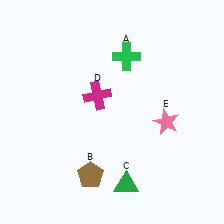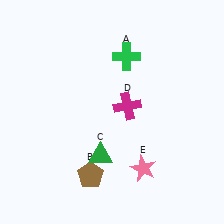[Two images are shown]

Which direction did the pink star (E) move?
The pink star (E) moved down.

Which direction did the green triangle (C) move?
The green triangle (C) moved up.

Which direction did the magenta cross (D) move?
The magenta cross (D) moved right.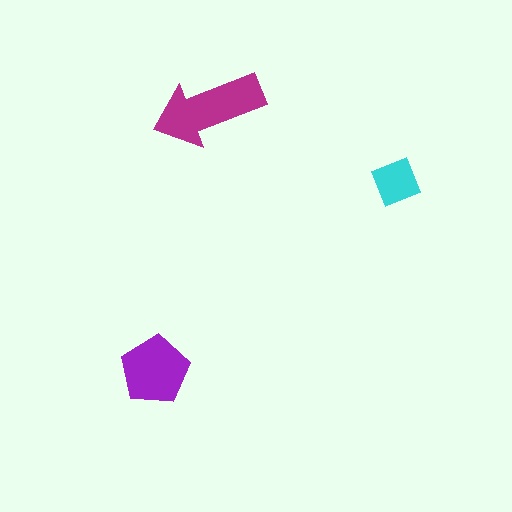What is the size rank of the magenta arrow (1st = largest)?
1st.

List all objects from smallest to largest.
The cyan diamond, the purple pentagon, the magenta arrow.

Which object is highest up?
The magenta arrow is topmost.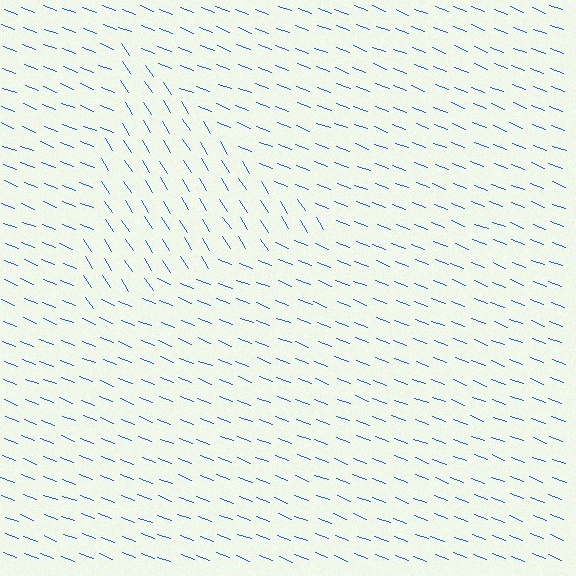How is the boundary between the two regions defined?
The boundary is defined purely by a change in line orientation (approximately 36 degrees difference). All lines are the same color and thickness.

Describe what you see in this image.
The image is filled with small blue line segments. A triangle region in the image has lines oriented differently from the surrounding lines, creating a visible texture boundary.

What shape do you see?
I see a triangle.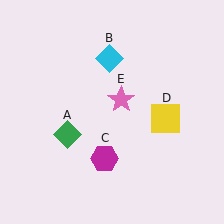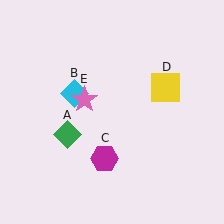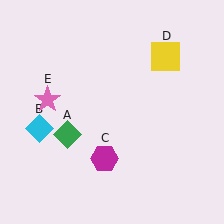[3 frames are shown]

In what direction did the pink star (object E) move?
The pink star (object E) moved left.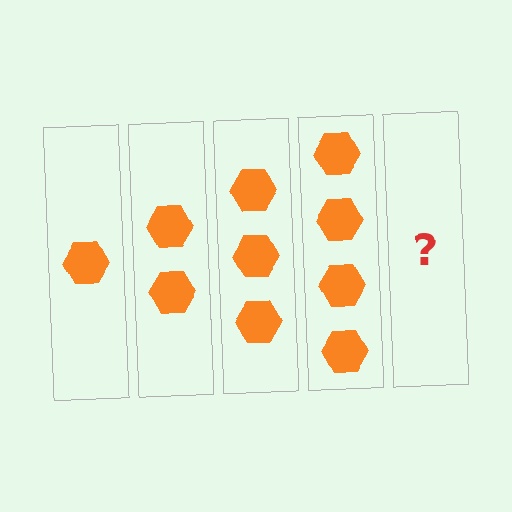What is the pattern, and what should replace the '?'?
The pattern is that each step adds one more hexagon. The '?' should be 5 hexagons.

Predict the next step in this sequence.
The next step is 5 hexagons.